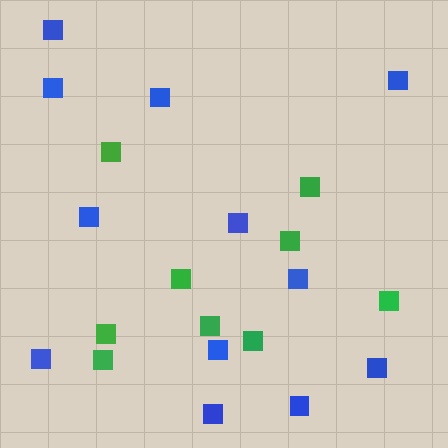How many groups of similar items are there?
There are 2 groups: one group of green squares (9) and one group of blue squares (12).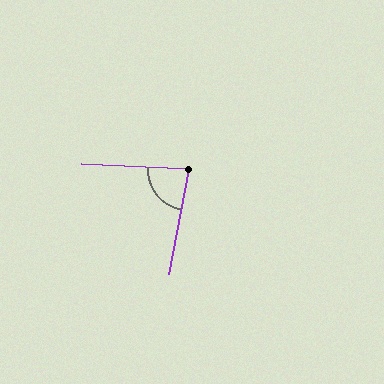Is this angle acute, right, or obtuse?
It is acute.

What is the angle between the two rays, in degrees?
Approximately 82 degrees.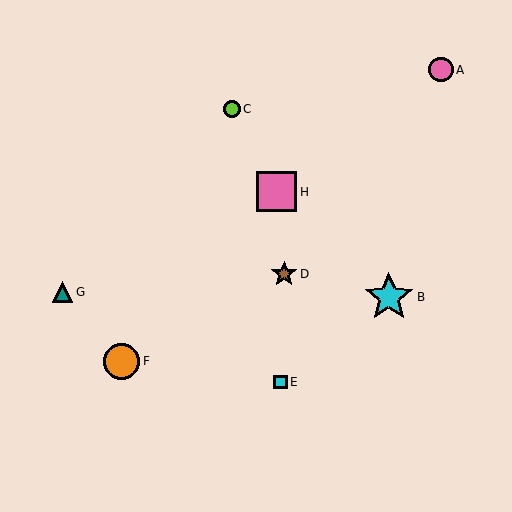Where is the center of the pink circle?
The center of the pink circle is at (441, 70).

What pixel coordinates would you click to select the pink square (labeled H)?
Click at (277, 192) to select the pink square H.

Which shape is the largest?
The cyan star (labeled B) is the largest.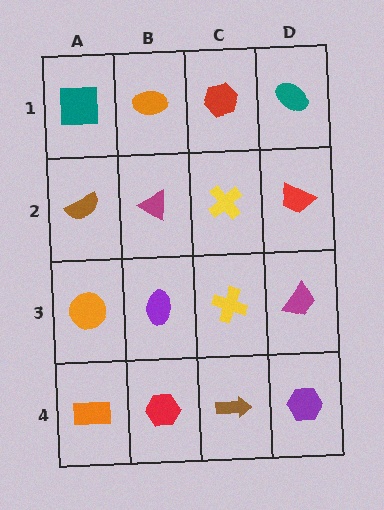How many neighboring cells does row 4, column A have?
2.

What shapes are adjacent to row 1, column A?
A brown semicircle (row 2, column A), an orange ellipse (row 1, column B).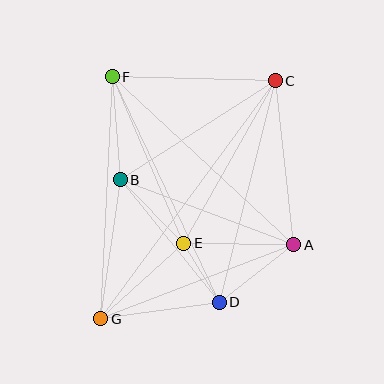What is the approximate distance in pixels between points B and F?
The distance between B and F is approximately 103 pixels.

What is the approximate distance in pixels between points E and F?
The distance between E and F is approximately 181 pixels.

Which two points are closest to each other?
Points D and E are closest to each other.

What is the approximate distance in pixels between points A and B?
The distance between A and B is approximately 185 pixels.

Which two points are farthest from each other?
Points C and G are farthest from each other.